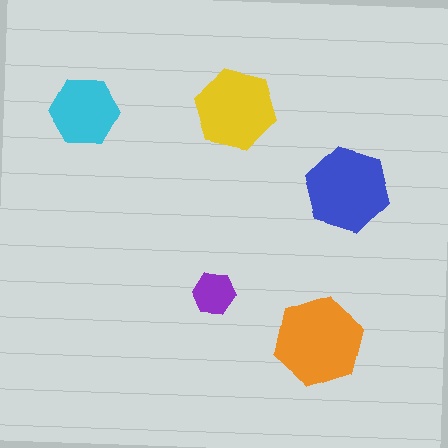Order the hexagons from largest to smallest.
the orange one, the blue one, the yellow one, the cyan one, the purple one.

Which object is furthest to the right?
The blue hexagon is rightmost.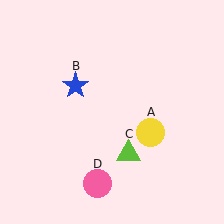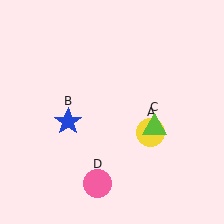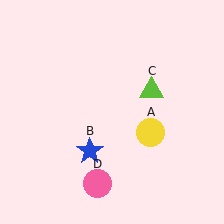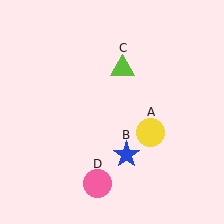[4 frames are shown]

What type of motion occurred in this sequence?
The blue star (object B), lime triangle (object C) rotated counterclockwise around the center of the scene.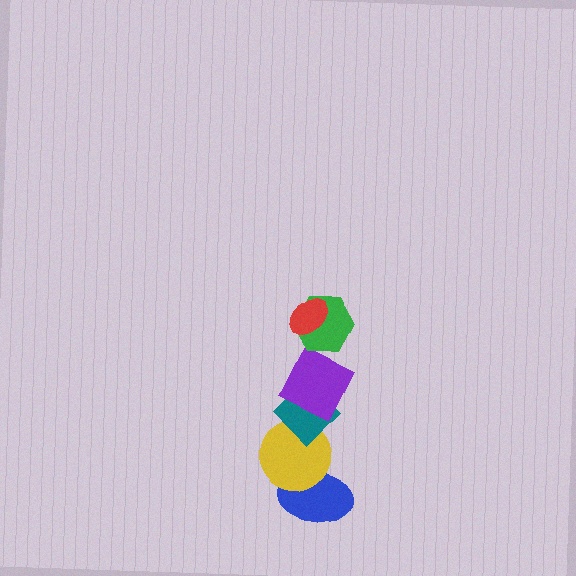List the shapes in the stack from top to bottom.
From top to bottom: the red ellipse, the green hexagon, the purple square, the teal diamond, the yellow circle, the blue ellipse.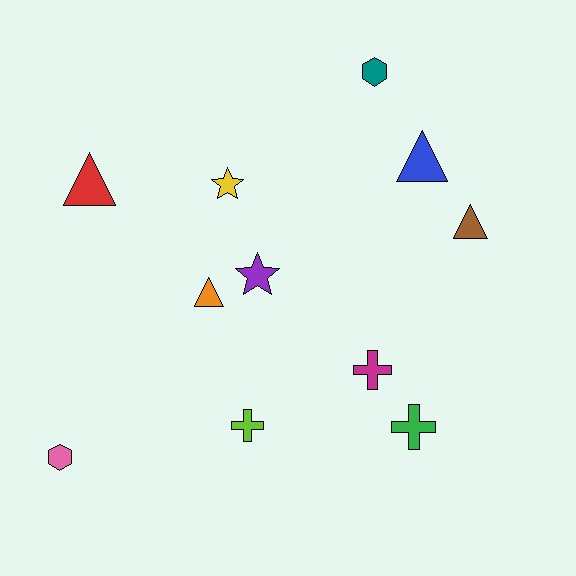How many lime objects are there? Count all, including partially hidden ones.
There is 1 lime object.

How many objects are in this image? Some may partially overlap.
There are 11 objects.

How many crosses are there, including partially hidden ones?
There are 3 crosses.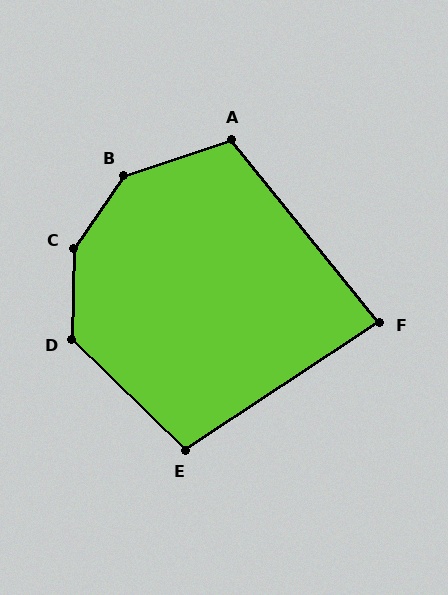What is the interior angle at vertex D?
Approximately 133 degrees (obtuse).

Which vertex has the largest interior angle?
C, at approximately 147 degrees.